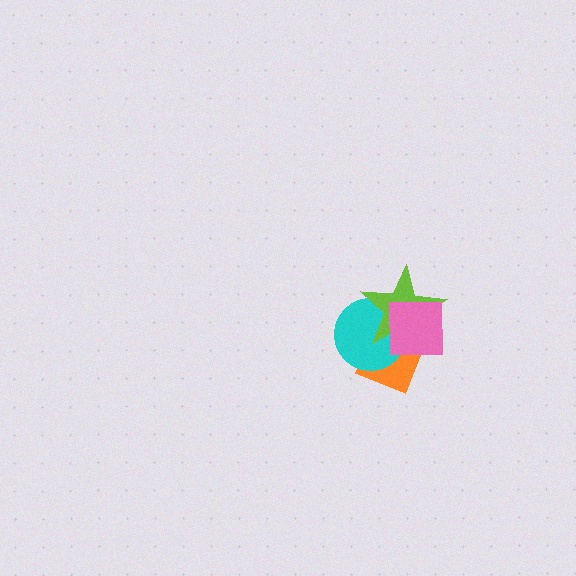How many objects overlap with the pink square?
3 objects overlap with the pink square.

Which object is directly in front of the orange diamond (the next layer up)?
The cyan circle is directly in front of the orange diamond.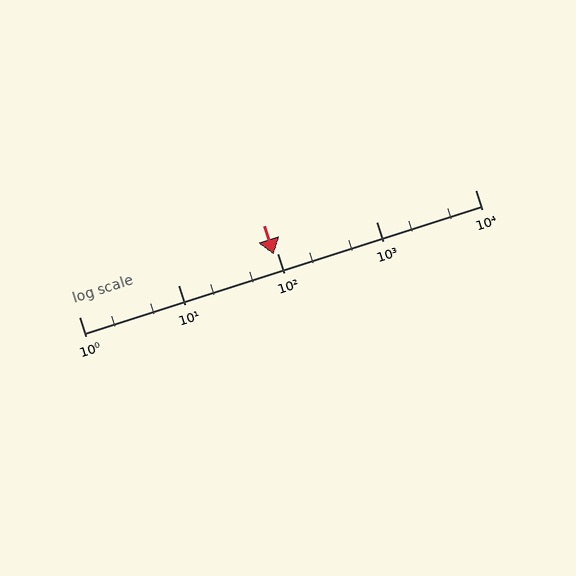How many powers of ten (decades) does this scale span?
The scale spans 4 decades, from 1 to 10000.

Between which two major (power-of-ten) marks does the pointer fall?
The pointer is between 10 and 100.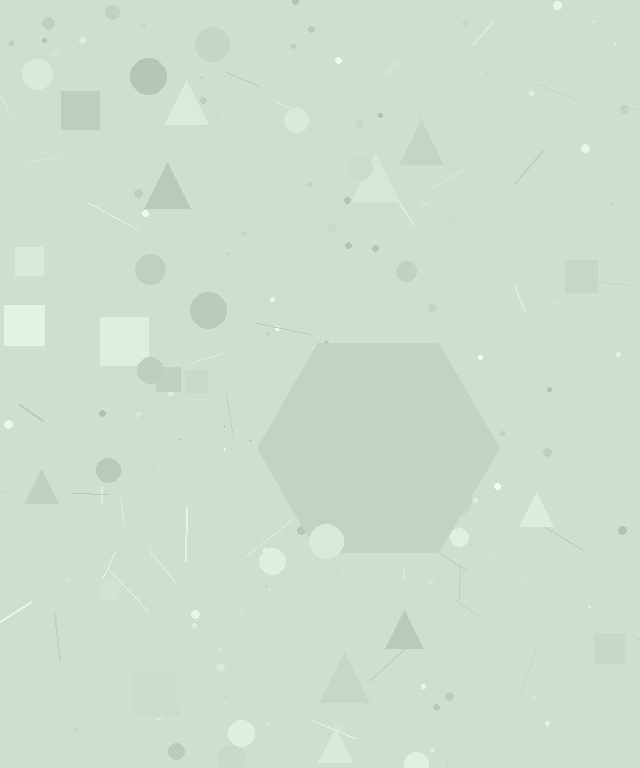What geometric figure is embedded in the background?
A hexagon is embedded in the background.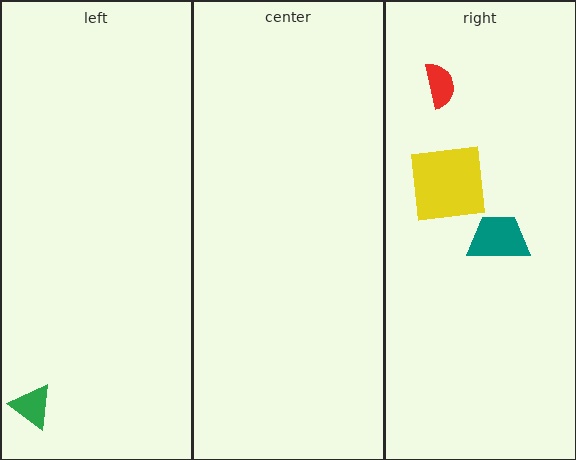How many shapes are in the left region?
1.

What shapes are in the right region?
The red semicircle, the yellow square, the teal trapezoid.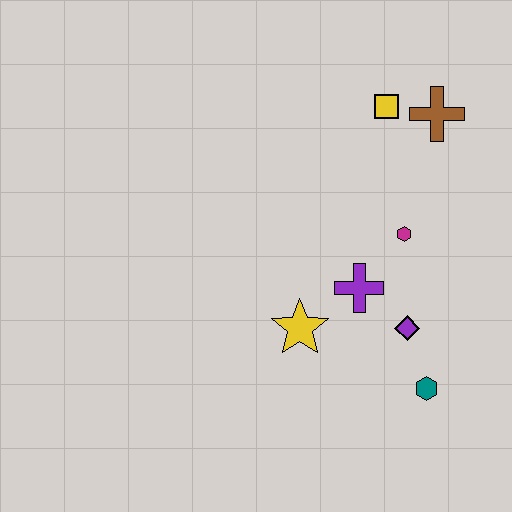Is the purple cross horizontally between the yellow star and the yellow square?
Yes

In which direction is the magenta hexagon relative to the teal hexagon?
The magenta hexagon is above the teal hexagon.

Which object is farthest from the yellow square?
The teal hexagon is farthest from the yellow square.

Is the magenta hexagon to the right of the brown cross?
No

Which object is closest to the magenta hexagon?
The purple cross is closest to the magenta hexagon.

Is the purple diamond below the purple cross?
Yes